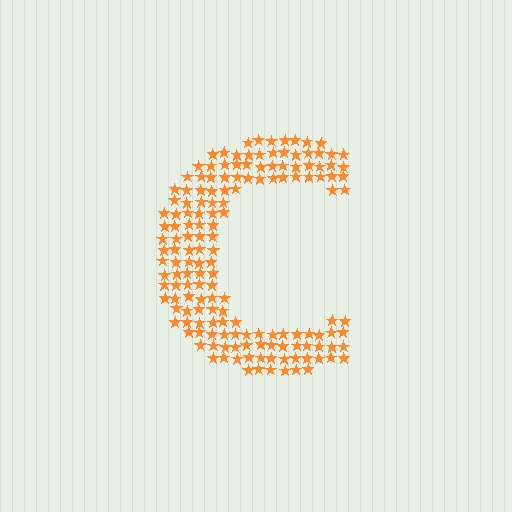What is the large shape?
The large shape is the letter C.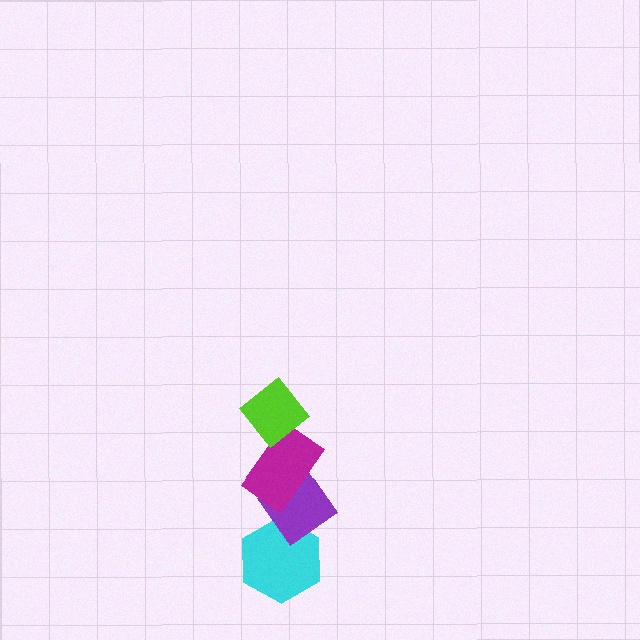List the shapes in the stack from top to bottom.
From top to bottom: the lime diamond, the magenta rectangle, the purple diamond, the cyan hexagon.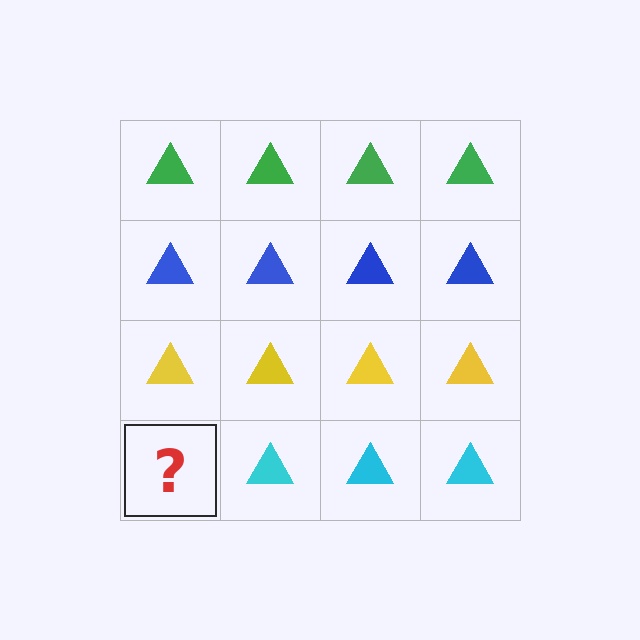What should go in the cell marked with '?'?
The missing cell should contain a cyan triangle.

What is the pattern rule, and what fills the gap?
The rule is that each row has a consistent color. The gap should be filled with a cyan triangle.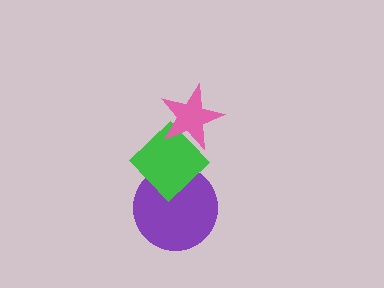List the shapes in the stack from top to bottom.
From top to bottom: the pink star, the green diamond, the purple circle.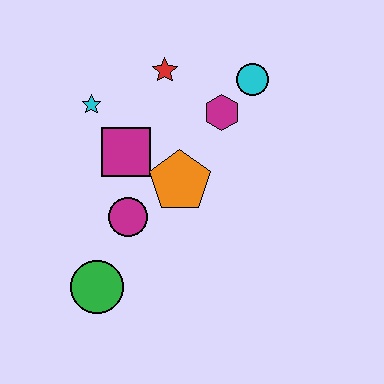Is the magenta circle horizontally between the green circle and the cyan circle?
Yes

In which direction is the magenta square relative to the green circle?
The magenta square is above the green circle.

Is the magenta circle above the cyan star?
No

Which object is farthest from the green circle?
The cyan circle is farthest from the green circle.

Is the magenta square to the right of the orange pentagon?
No